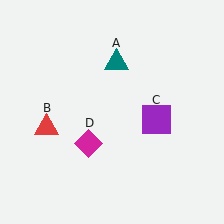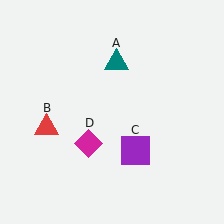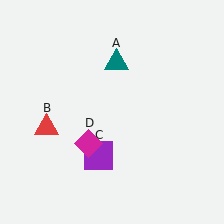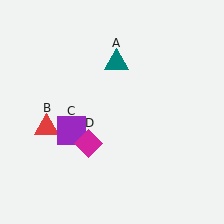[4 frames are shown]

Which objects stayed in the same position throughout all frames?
Teal triangle (object A) and red triangle (object B) and magenta diamond (object D) remained stationary.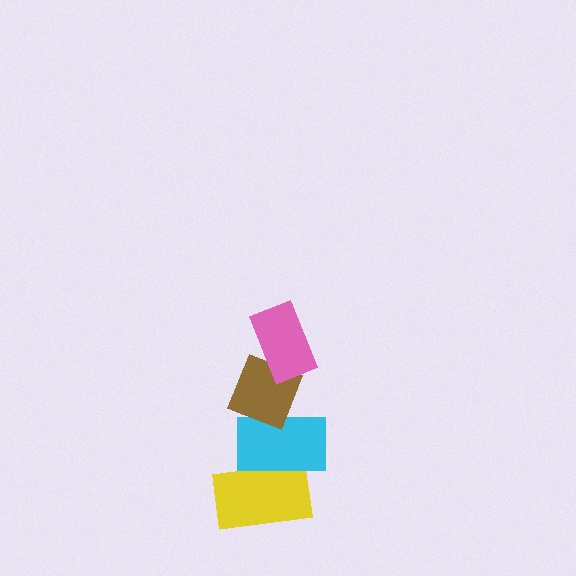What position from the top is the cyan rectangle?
The cyan rectangle is 3rd from the top.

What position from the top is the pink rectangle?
The pink rectangle is 1st from the top.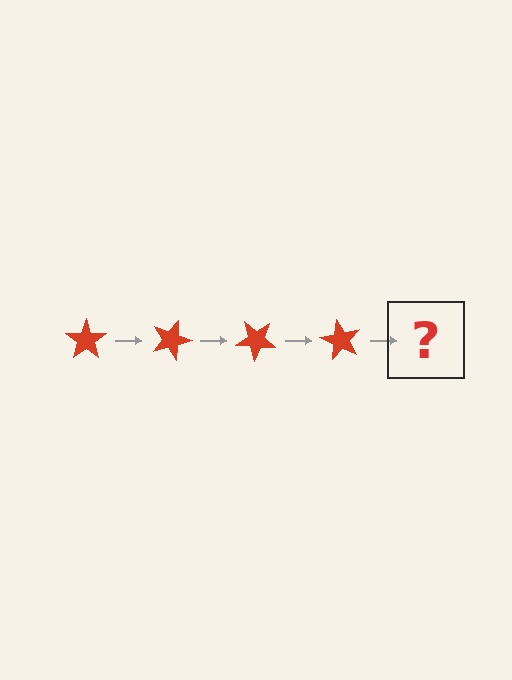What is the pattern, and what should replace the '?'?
The pattern is that the star rotates 20 degrees each step. The '?' should be a red star rotated 80 degrees.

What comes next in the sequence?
The next element should be a red star rotated 80 degrees.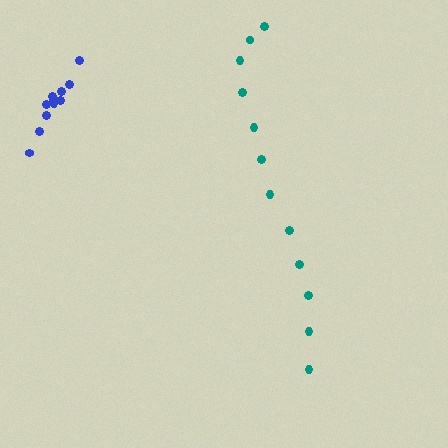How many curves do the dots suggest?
There are 2 distinct paths.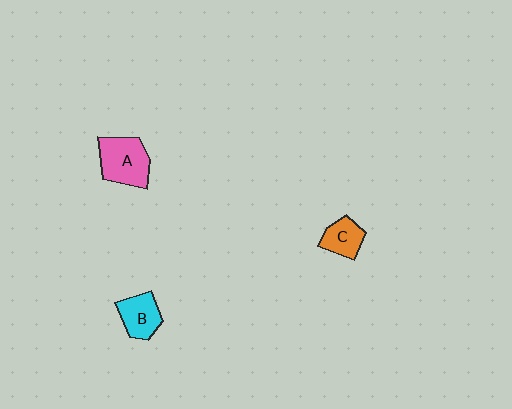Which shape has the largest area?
Shape A (pink).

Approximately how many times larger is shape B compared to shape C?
Approximately 1.2 times.